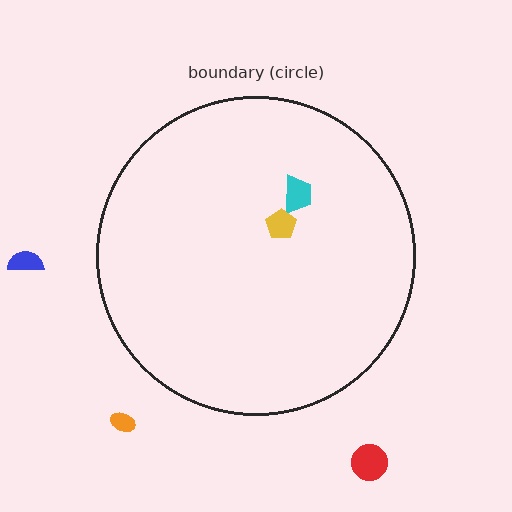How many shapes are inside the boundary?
2 inside, 3 outside.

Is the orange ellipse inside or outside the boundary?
Outside.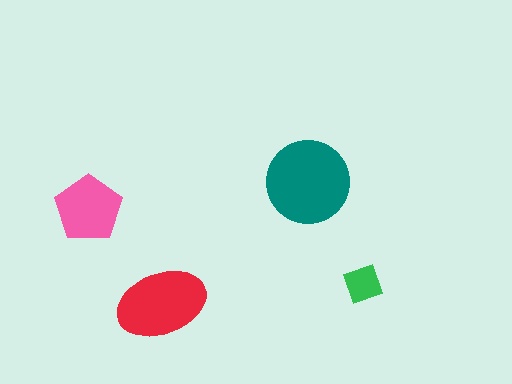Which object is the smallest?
The green square.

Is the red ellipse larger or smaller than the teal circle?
Smaller.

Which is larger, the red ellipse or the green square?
The red ellipse.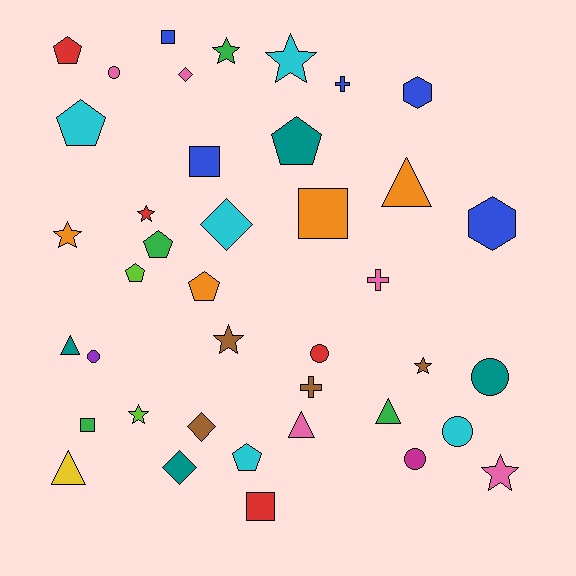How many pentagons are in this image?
There are 7 pentagons.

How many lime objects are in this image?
There are 2 lime objects.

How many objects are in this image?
There are 40 objects.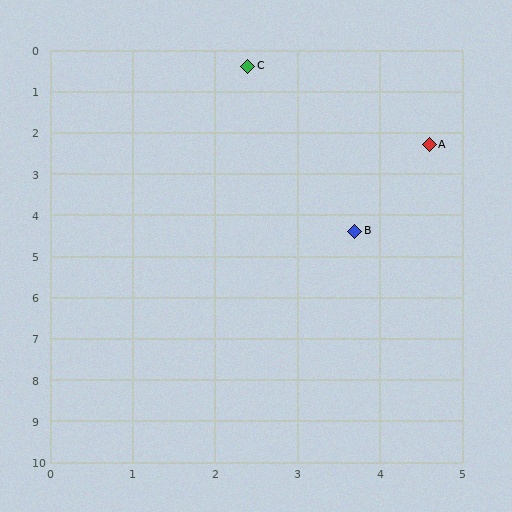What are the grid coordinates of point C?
Point C is at approximately (2.4, 0.4).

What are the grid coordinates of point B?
Point B is at approximately (3.7, 4.4).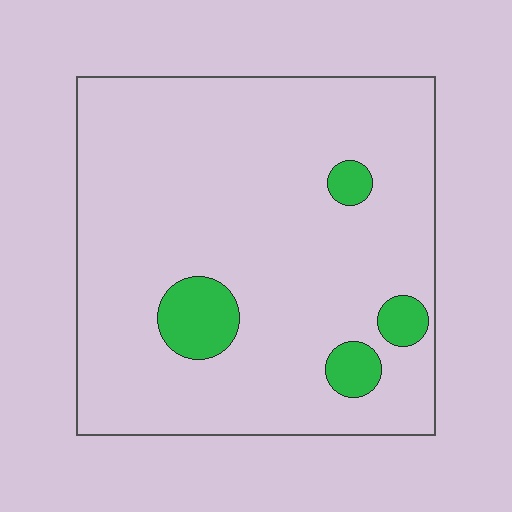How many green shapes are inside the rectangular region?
4.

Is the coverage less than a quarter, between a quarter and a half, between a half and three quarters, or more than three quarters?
Less than a quarter.